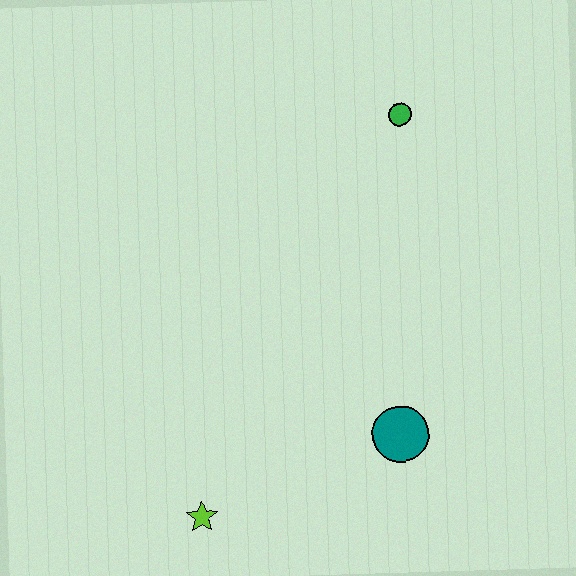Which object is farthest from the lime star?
The green circle is farthest from the lime star.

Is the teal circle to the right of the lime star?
Yes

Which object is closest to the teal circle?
The lime star is closest to the teal circle.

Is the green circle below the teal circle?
No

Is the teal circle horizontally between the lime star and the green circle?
Yes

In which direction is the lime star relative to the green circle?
The lime star is below the green circle.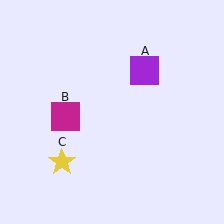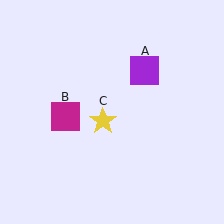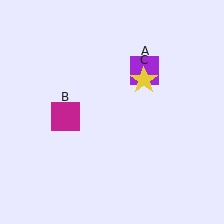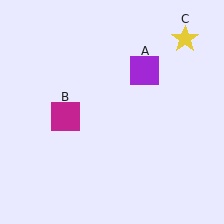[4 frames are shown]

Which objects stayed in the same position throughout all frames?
Purple square (object A) and magenta square (object B) remained stationary.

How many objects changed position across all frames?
1 object changed position: yellow star (object C).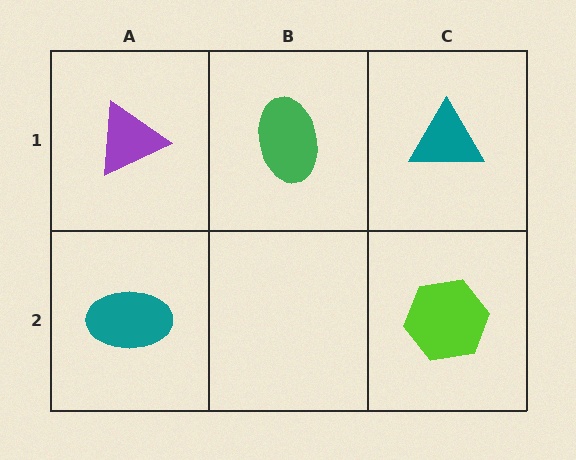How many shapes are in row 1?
3 shapes.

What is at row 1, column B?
A green ellipse.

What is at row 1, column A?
A purple triangle.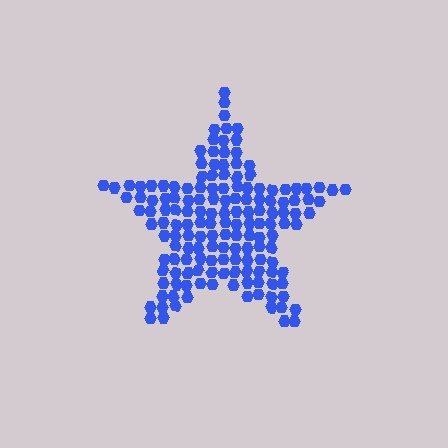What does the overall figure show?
The overall figure shows a star.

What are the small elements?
The small elements are hexagons.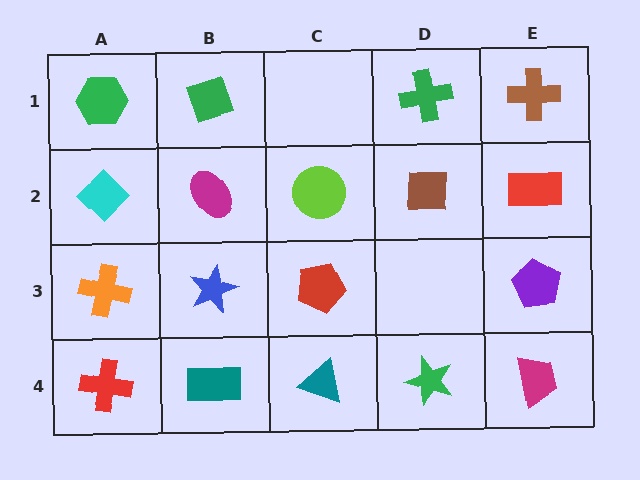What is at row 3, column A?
An orange cross.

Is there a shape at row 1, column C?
No, that cell is empty.